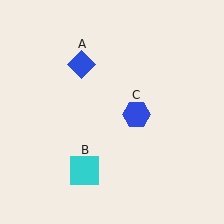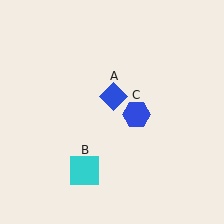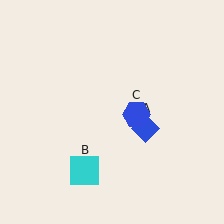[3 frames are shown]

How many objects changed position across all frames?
1 object changed position: blue diamond (object A).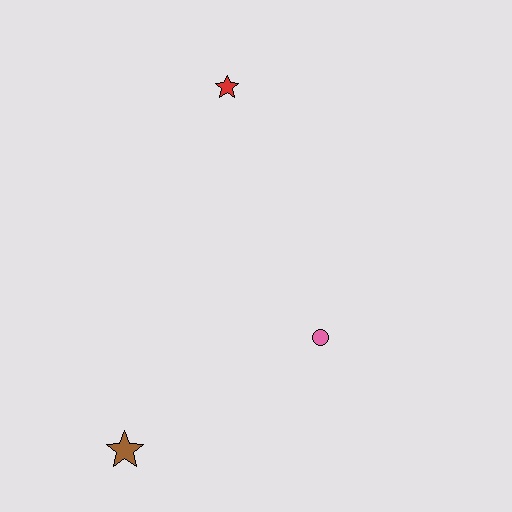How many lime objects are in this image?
There are no lime objects.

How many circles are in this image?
There is 1 circle.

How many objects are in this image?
There are 3 objects.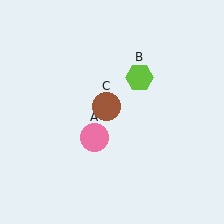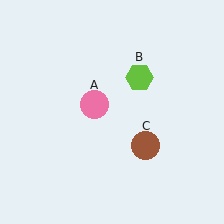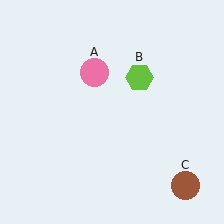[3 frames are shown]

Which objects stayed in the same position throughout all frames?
Lime hexagon (object B) remained stationary.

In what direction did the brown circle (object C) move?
The brown circle (object C) moved down and to the right.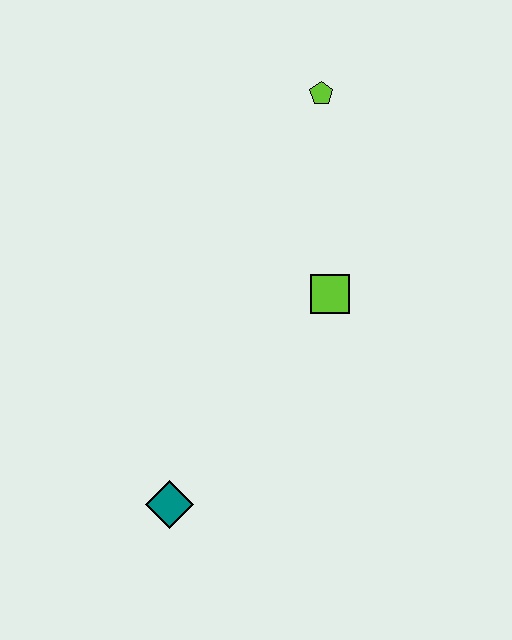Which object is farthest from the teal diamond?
The lime pentagon is farthest from the teal diamond.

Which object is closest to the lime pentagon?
The lime square is closest to the lime pentagon.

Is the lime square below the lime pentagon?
Yes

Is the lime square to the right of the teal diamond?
Yes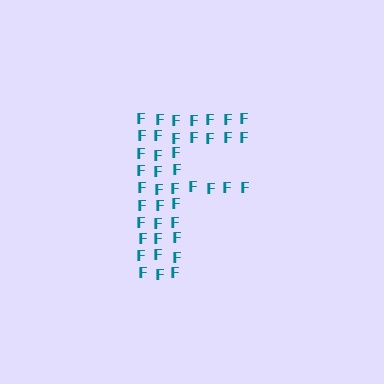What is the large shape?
The large shape is the letter F.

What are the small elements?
The small elements are letter F's.